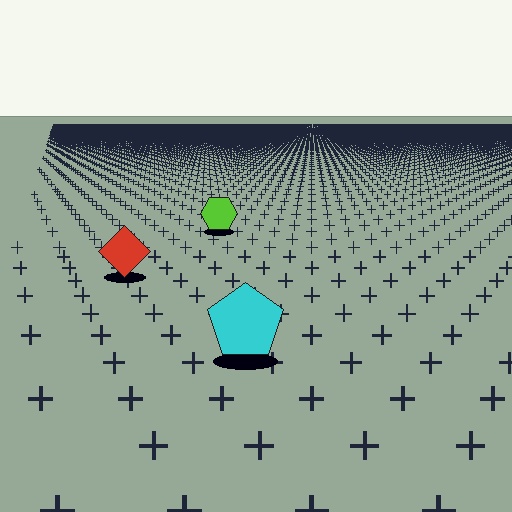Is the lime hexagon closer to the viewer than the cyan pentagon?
No. The cyan pentagon is closer — you can tell from the texture gradient: the ground texture is coarser near it.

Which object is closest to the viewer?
The cyan pentagon is closest. The texture marks near it are larger and more spread out.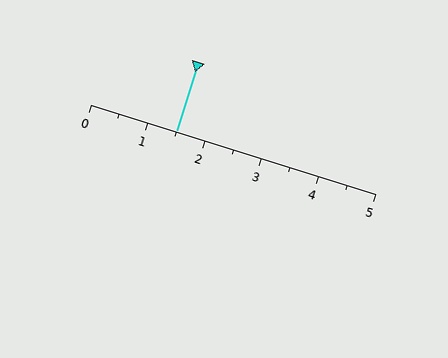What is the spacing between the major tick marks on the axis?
The major ticks are spaced 1 apart.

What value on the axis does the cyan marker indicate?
The marker indicates approximately 1.5.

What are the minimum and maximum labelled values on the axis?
The axis runs from 0 to 5.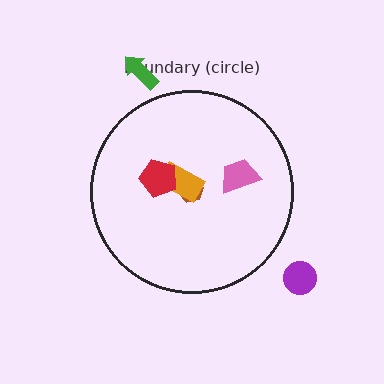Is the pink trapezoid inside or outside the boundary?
Inside.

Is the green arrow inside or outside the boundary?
Outside.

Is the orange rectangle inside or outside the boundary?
Inside.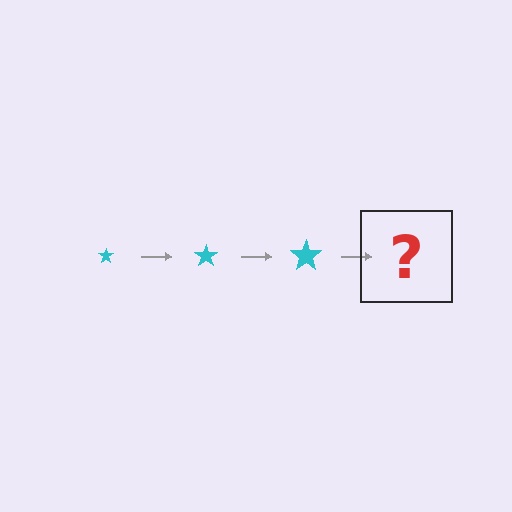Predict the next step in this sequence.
The next step is a cyan star, larger than the previous one.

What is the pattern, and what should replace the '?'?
The pattern is that the star gets progressively larger each step. The '?' should be a cyan star, larger than the previous one.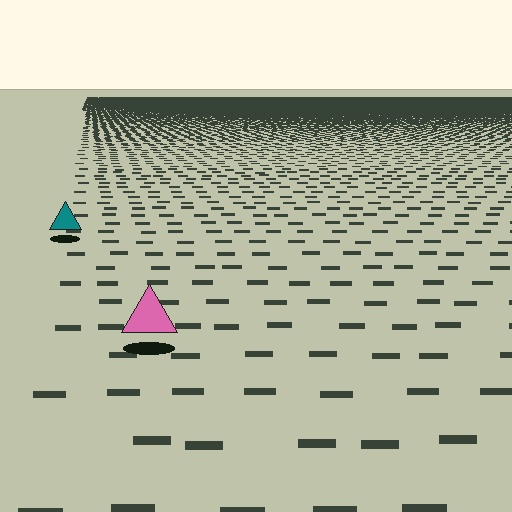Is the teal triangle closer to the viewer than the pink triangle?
No. The pink triangle is closer — you can tell from the texture gradient: the ground texture is coarser near it.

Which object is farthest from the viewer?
The teal triangle is farthest from the viewer. It appears smaller and the ground texture around it is denser.